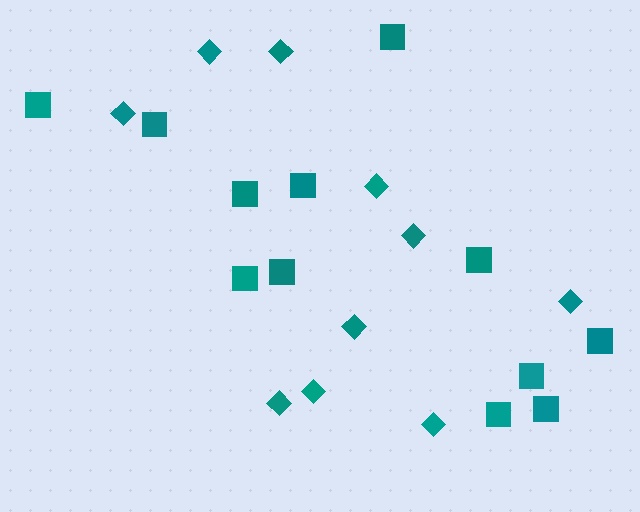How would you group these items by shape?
There are 2 groups: one group of diamonds (10) and one group of squares (12).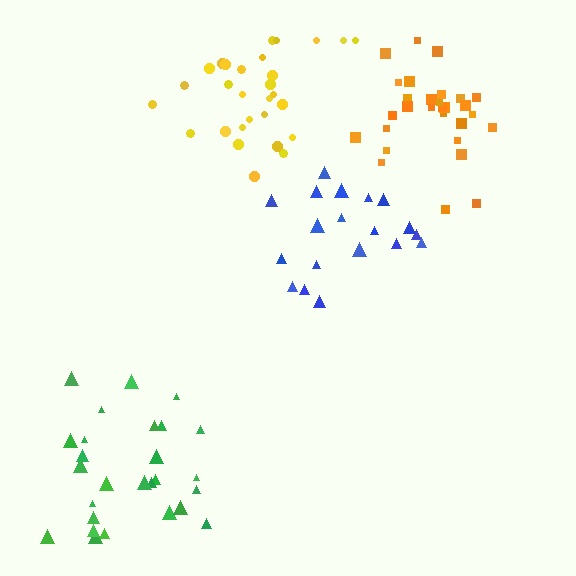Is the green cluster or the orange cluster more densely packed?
Orange.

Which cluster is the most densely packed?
Yellow.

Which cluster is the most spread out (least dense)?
Blue.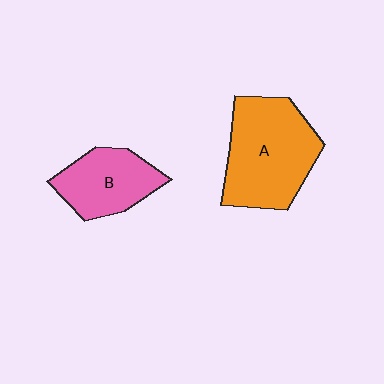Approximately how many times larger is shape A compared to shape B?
Approximately 1.6 times.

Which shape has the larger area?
Shape A (orange).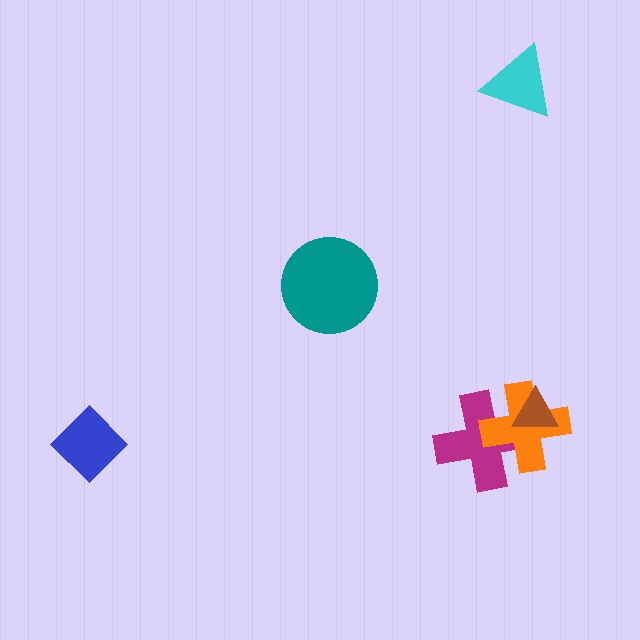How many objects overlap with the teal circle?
0 objects overlap with the teal circle.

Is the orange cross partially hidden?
Yes, it is partially covered by another shape.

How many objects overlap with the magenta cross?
2 objects overlap with the magenta cross.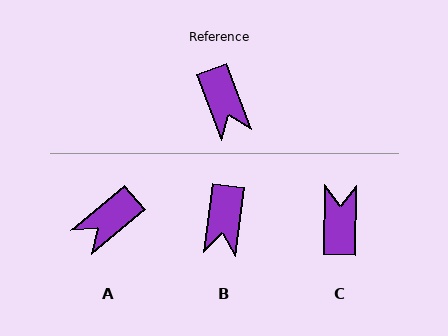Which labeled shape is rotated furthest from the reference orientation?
C, about 158 degrees away.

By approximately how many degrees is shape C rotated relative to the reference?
Approximately 158 degrees counter-clockwise.